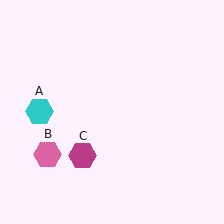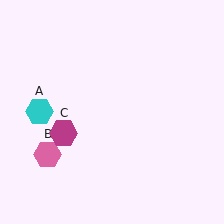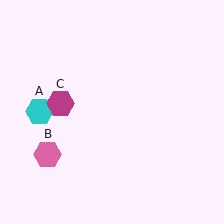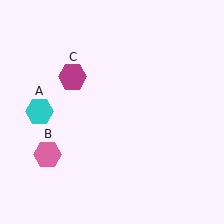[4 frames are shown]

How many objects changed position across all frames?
1 object changed position: magenta hexagon (object C).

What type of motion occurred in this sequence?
The magenta hexagon (object C) rotated clockwise around the center of the scene.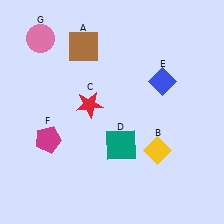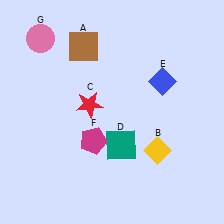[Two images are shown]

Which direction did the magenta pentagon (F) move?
The magenta pentagon (F) moved right.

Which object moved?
The magenta pentagon (F) moved right.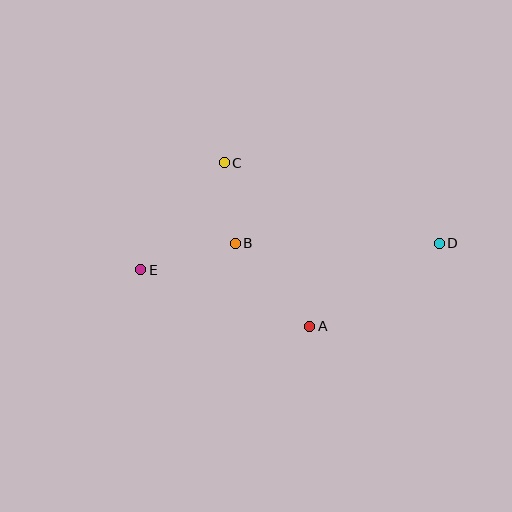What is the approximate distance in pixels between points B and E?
The distance between B and E is approximately 98 pixels.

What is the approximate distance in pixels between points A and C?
The distance between A and C is approximately 184 pixels.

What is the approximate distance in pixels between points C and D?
The distance between C and D is approximately 229 pixels.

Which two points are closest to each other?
Points B and C are closest to each other.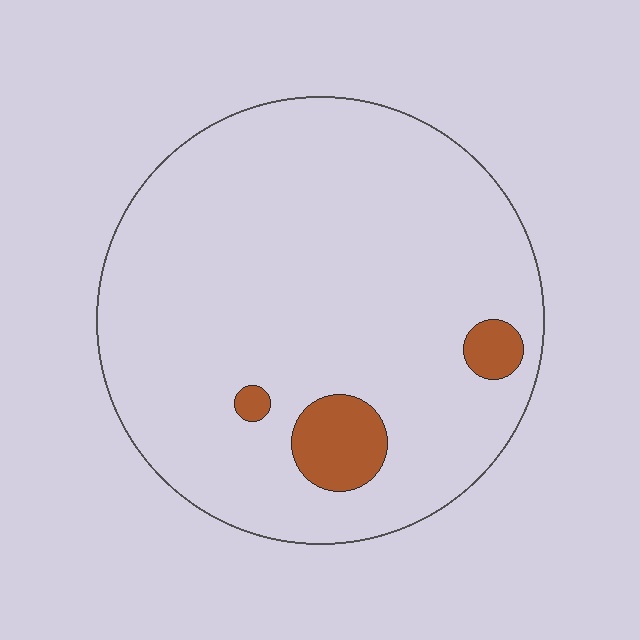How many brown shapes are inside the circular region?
3.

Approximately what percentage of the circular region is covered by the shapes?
Approximately 5%.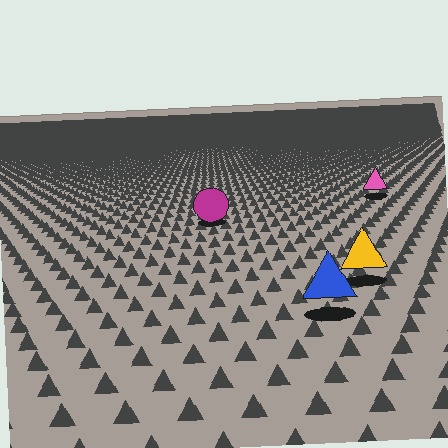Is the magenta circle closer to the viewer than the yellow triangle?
No. The yellow triangle is closer — you can tell from the texture gradient: the ground texture is coarser near it.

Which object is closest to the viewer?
The blue triangle is closest. The texture marks near it are larger and more spread out.